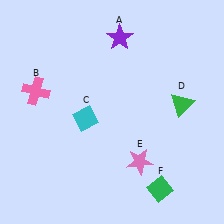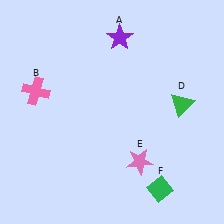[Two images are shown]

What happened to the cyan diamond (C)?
The cyan diamond (C) was removed in Image 2. It was in the bottom-left area of Image 1.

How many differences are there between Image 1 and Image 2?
There is 1 difference between the two images.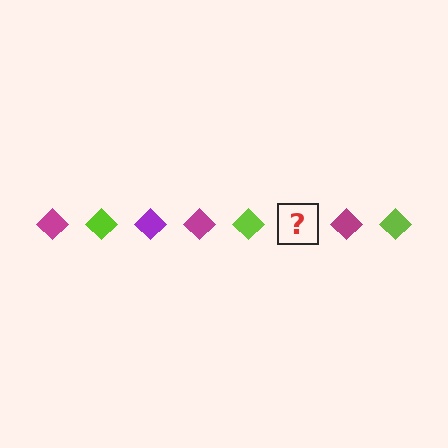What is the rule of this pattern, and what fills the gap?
The rule is that the pattern cycles through magenta, lime, purple diamonds. The gap should be filled with a purple diamond.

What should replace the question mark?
The question mark should be replaced with a purple diamond.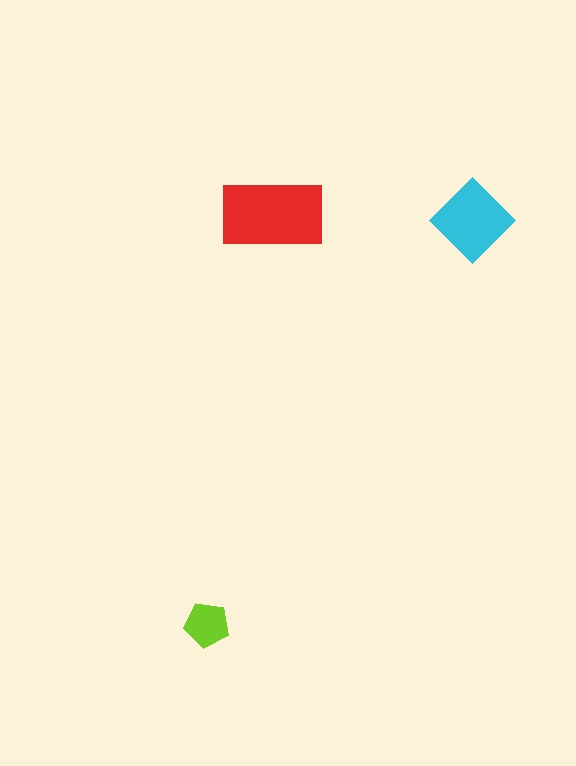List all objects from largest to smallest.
The red rectangle, the cyan diamond, the lime pentagon.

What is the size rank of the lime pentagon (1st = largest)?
3rd.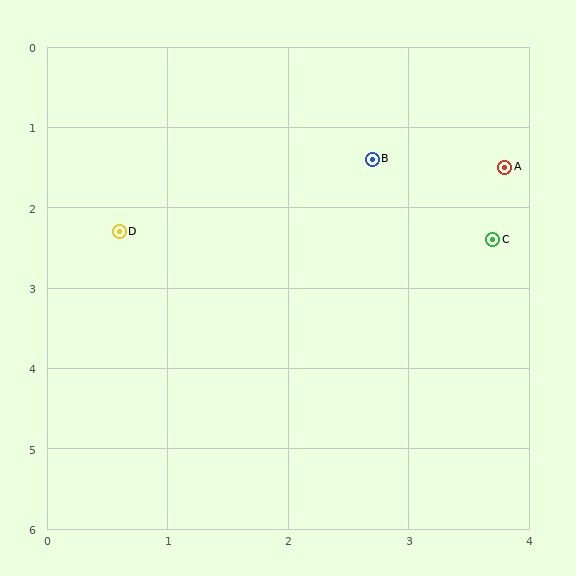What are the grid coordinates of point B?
Point B is at approximately (2.7, 1.4).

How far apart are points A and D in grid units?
Points A and D are about 3.3 grid units apart.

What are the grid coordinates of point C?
Point C is at approximately (3.7, 2.4).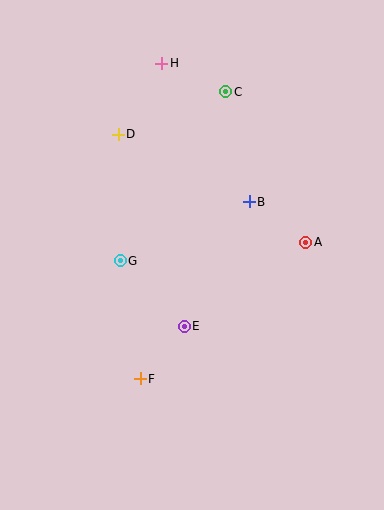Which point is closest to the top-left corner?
Point H is closest to the top-left corner.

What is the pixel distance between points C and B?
The distance between C and B is 112 pixels.